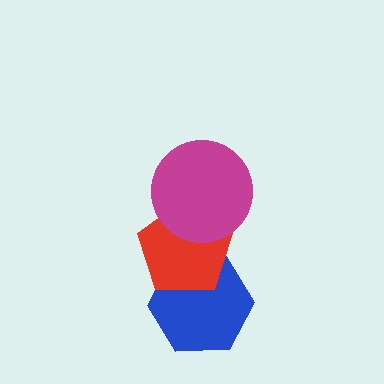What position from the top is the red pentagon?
The red pentagon is 2nd from the top.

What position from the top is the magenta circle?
The magenta circle is 1st from the top.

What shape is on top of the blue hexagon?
The red pentagon is on top of the blue hexagon.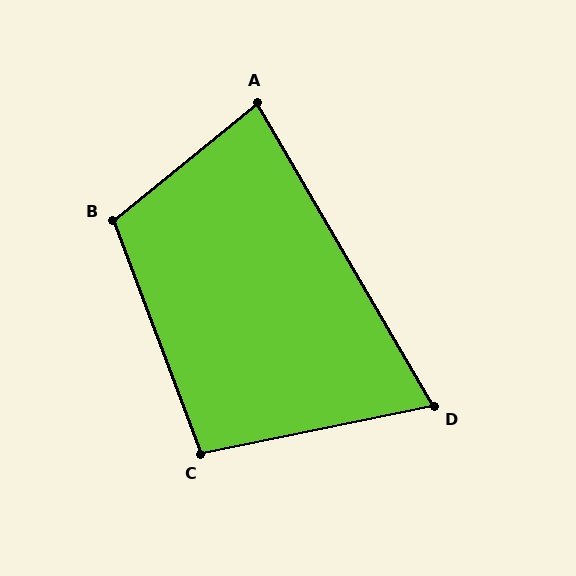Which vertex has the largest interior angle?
B, at approximately 108 degrees.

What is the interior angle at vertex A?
Approximately 81 degrees (acute).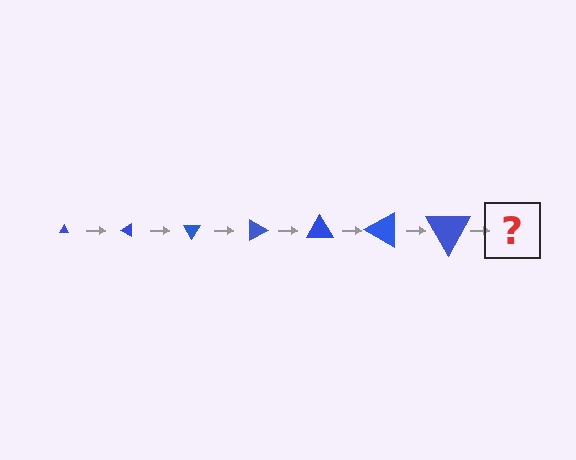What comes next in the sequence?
The next element should be a triangle, larger than the previous one and rotated 210 degrees from the start.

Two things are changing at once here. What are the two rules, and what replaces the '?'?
The two rules are that the triangle grows larger each step and it rotates 30 degrees each step. The '?' should be a triangle, larger than the previous one and rotated 210 degrees from the start.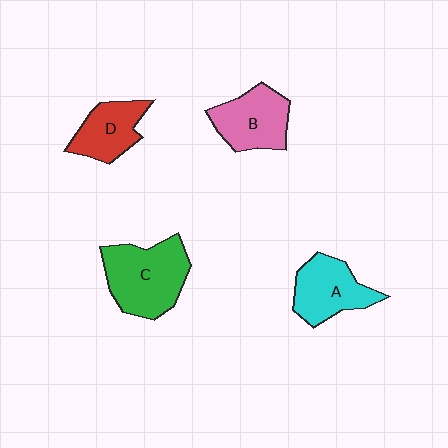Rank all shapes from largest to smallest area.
From largest to smallest: C (green), B (pink), A (cyan), D (red).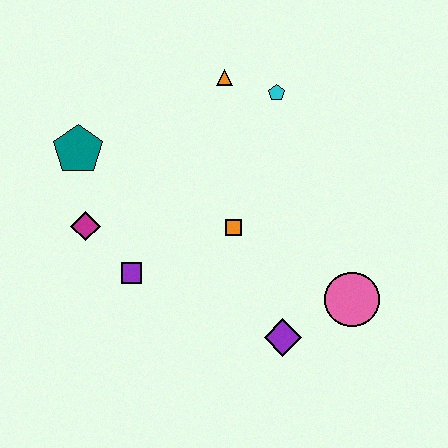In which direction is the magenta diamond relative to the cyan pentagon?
The magenta diamond is to the left of the cyan pentagon.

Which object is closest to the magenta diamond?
The purple square is closest to the magenta diamond.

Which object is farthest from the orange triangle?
The purple diamond is farthest from the orange triangle.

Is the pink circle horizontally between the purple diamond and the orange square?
No